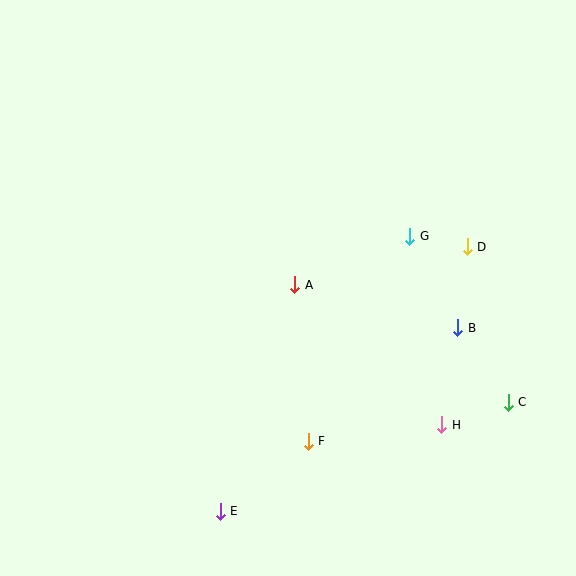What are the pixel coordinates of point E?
Point E is at (220, 511).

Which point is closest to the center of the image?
Point A at (295, 285) is closest to the center.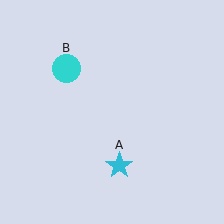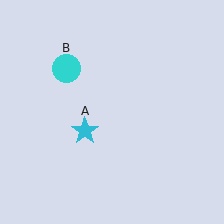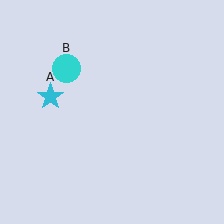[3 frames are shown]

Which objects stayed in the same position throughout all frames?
Cyan circle (object B) remained stationary.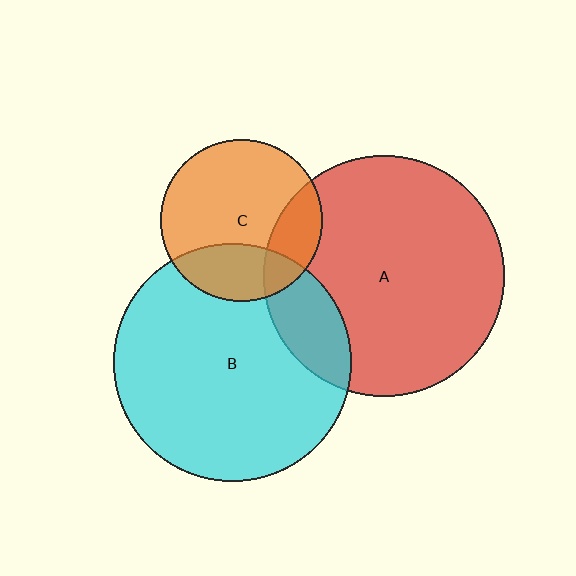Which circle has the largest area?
Circle A (red).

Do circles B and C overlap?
Yes.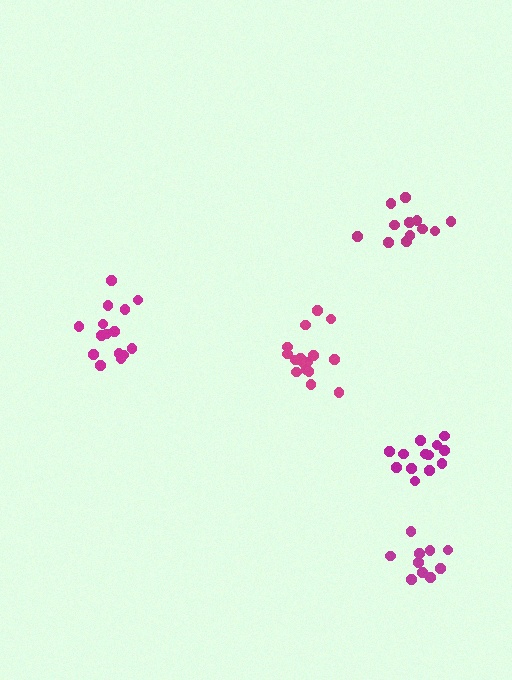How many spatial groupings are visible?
There are 5 spatial groupings.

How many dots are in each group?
Group 1: 15 dots, Group 2: 10 dots, Group 3: 16 dots, Group 4: 12 dots, Group 5: 13 dots (66 total).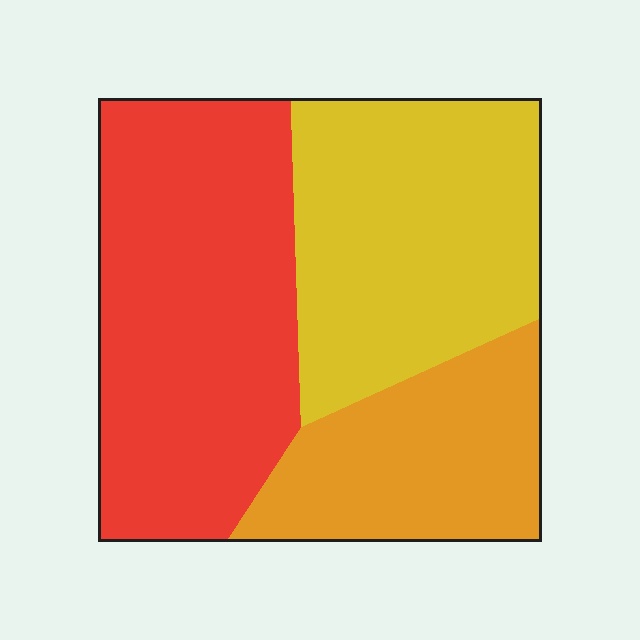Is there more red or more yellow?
Red.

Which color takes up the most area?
Red, at roughly 45%.